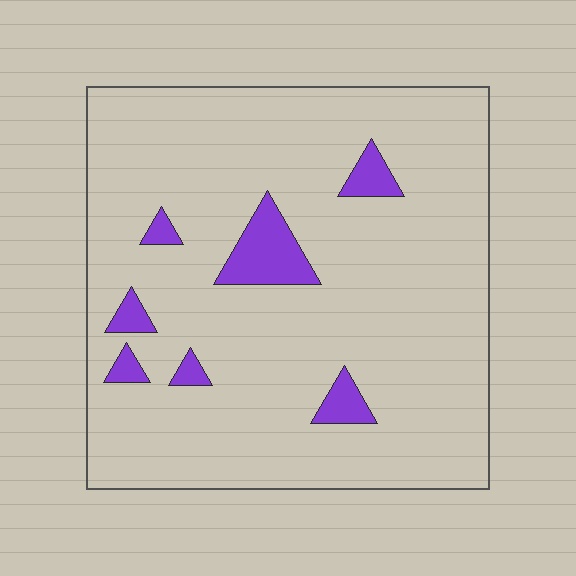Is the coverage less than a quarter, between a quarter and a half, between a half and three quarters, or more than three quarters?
Less than a quarter.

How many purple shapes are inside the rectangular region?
7.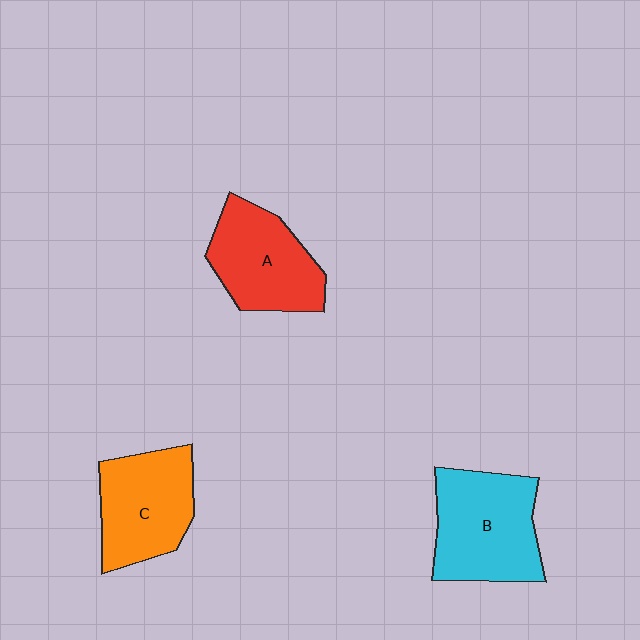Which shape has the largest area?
Shape B (cyan).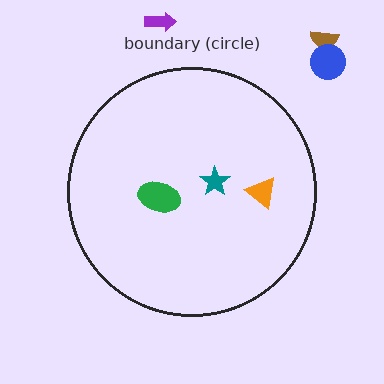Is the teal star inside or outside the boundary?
Inside.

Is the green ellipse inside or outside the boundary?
Inside.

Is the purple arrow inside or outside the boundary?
Outside.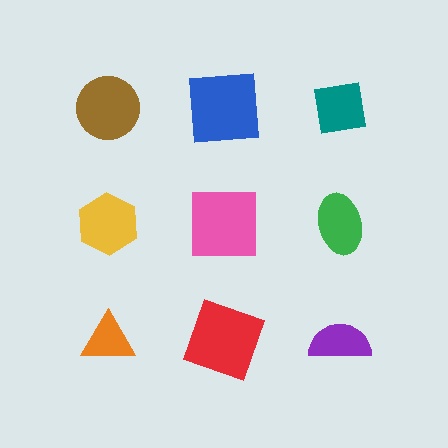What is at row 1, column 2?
A blue square.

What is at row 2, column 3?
A green ellipse.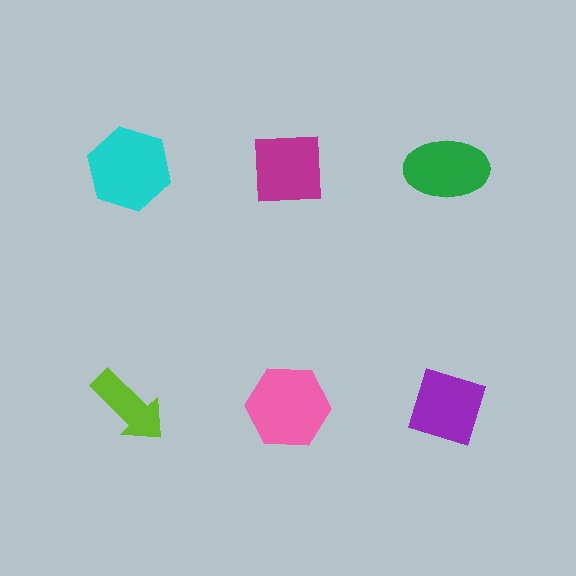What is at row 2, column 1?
A lime arrow.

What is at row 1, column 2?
A magenta square.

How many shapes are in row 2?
3 shapes.